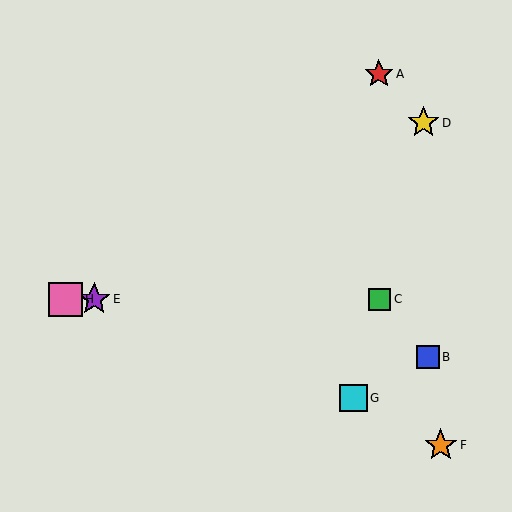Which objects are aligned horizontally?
Objects C, E, H are aligned horizontally.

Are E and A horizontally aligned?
No, E is at y≈299 and A is at y≈74.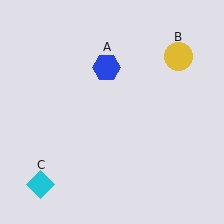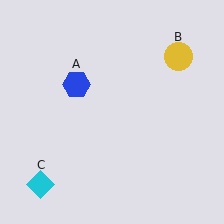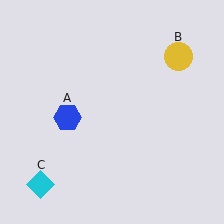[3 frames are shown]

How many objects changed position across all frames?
1 object changed position: blue hexagon (object A).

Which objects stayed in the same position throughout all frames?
Yellow circle (object B) and cyan diamond (object C) remained stationary.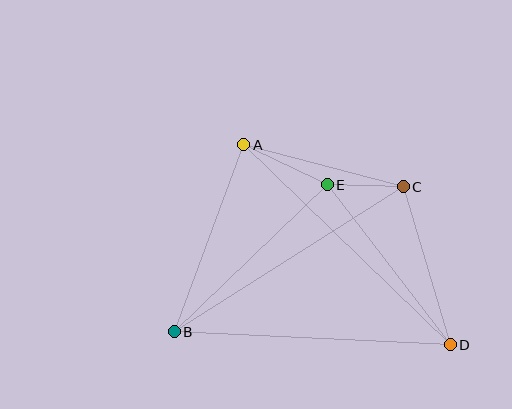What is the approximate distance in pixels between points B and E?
The distance between B and E is approximately 212 pixels.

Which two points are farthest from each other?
Points A and D are farthest from each other.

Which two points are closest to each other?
Points C and E are closest to each other.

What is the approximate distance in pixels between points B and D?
The distance between B and D is approximately 276 pixels.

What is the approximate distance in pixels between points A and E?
The distance between A and E is approximately 93 pixels.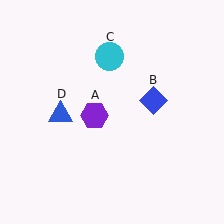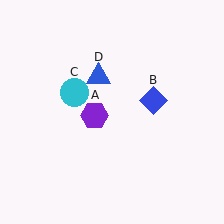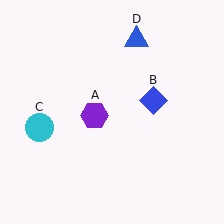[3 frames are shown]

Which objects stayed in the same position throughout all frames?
Purple hexagon (object A) and blue diamond (object B) remained stationary.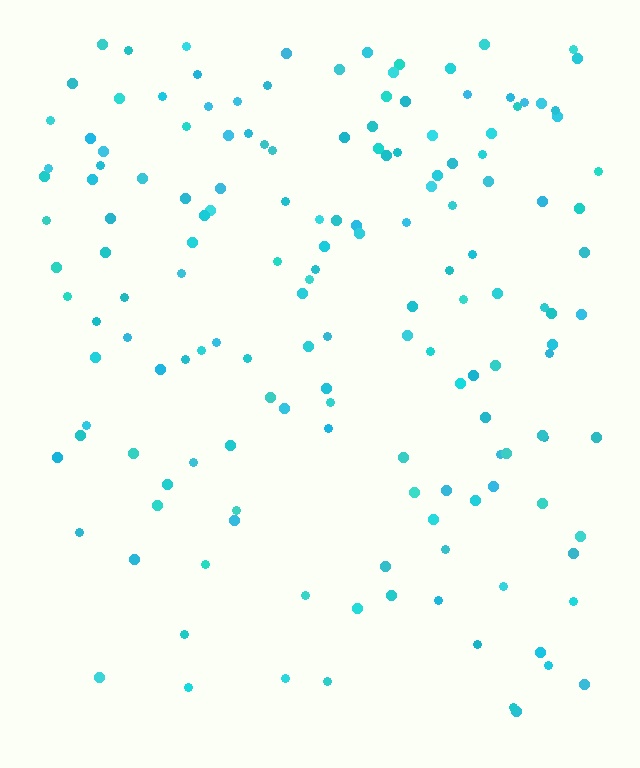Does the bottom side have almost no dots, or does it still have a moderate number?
Still a moderate number, just noticeably fewer than the top.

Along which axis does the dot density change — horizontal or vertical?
Vertical.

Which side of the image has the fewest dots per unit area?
The bottom.